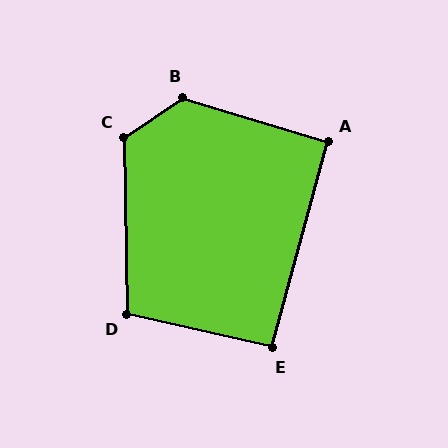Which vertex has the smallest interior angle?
A, at approximately 92 degrees.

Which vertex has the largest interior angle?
B, at approximately 130 degrees.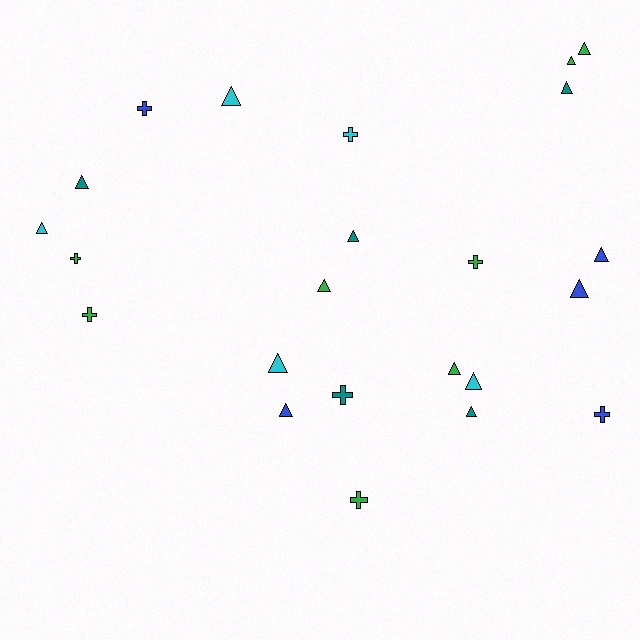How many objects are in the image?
There are 23 objects.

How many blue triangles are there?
There are 3 blue triangles.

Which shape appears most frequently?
Triangle, with 15 objects.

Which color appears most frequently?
Green, with 8 objects.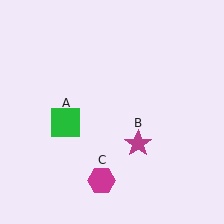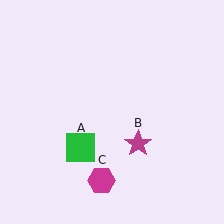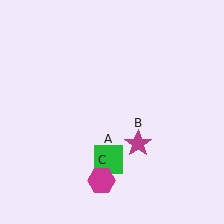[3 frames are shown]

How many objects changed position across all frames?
1 object changed position: green square (object A).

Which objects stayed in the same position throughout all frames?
Magenta star (object B) and magenta hexagon (object C) remained stationary.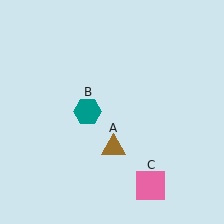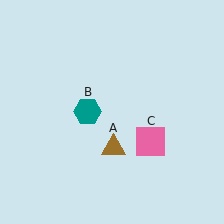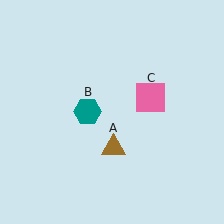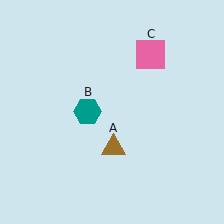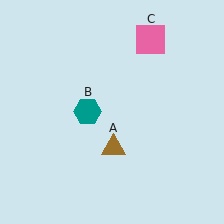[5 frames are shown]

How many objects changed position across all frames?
1 object changed position: pink square (object C).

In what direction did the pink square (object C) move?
The pink square (object C) moved up.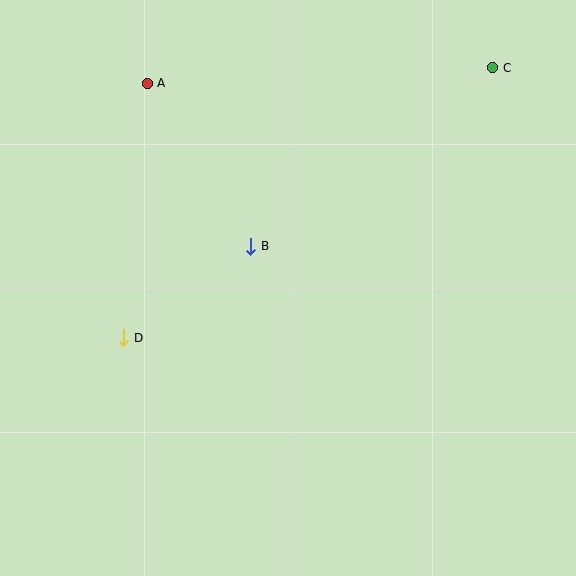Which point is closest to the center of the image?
Point B at (251, 246) is closest to the center.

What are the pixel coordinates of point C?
Point C is at (493, 68).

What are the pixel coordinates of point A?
Point A is at (147, 83).